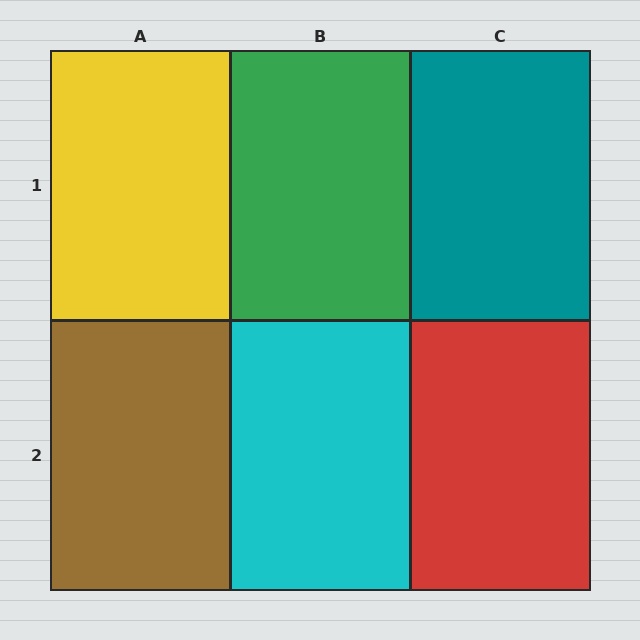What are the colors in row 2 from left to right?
Brown, cyan, red.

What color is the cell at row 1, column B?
Green.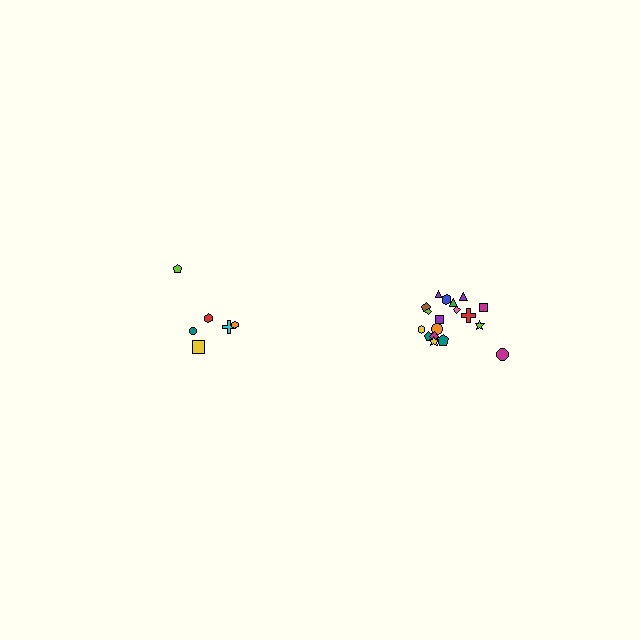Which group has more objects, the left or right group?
The right group.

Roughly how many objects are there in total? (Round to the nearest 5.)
Roughly 25 objects in total.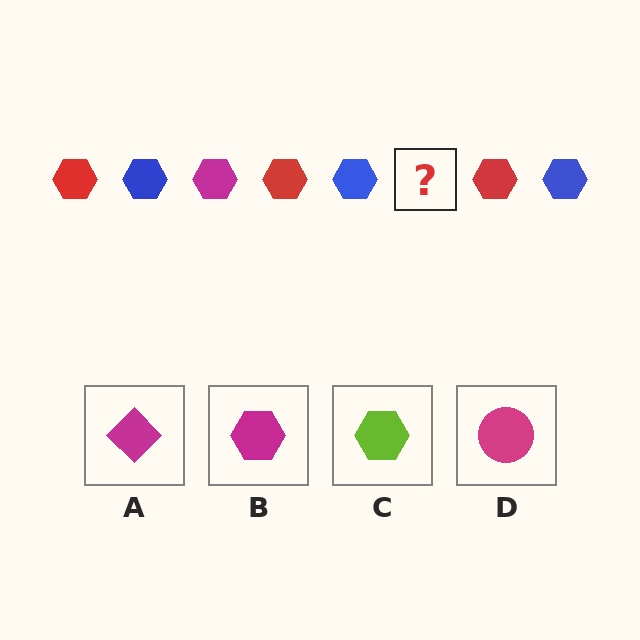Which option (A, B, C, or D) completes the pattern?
B.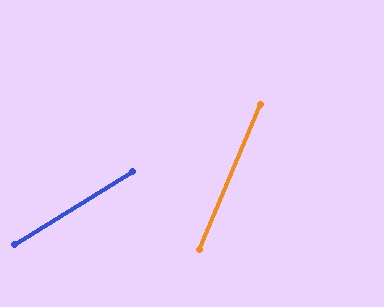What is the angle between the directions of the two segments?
Approximately 36 degrees.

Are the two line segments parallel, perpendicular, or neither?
Neither parallel nor perpendicular — they differ by about 36°.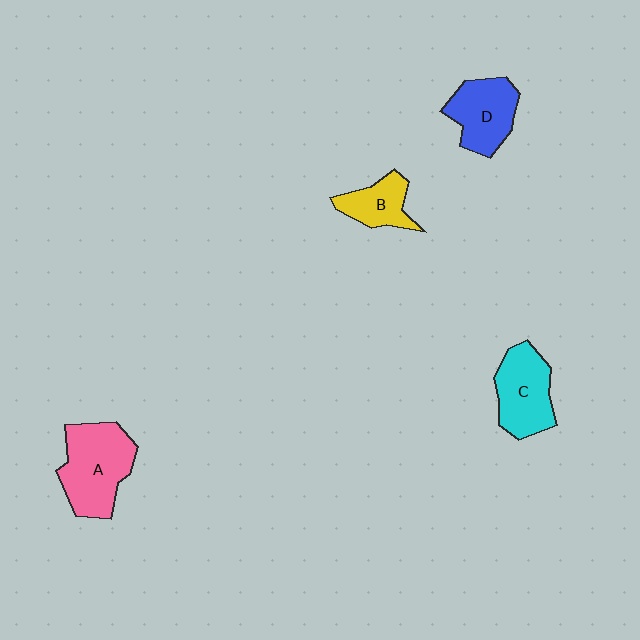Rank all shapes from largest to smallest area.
From largest to smallest: A (pink), C (cyan), D (blue), B (yellow).